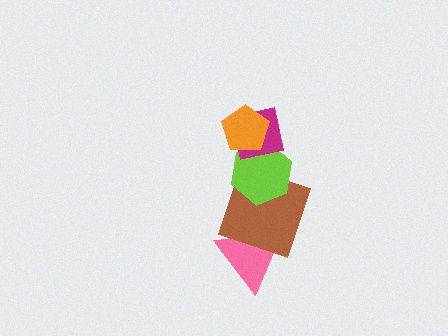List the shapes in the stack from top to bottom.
From top to bottom: the orange pentagon, the magenta square, the lime hexagon, the brown square, the pink triangle.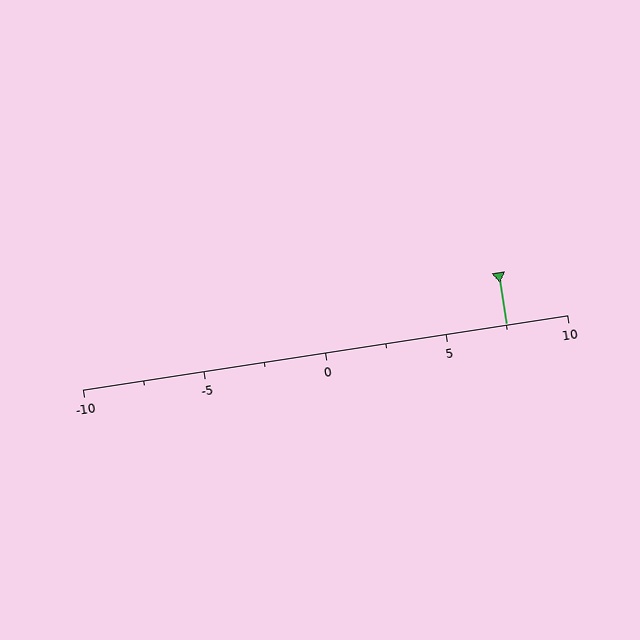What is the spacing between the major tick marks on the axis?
The major ticks are spaced 5 apart.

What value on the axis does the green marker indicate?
The marker indicates approximately 7.5.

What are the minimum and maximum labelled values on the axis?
The axis runs from -10 to 10.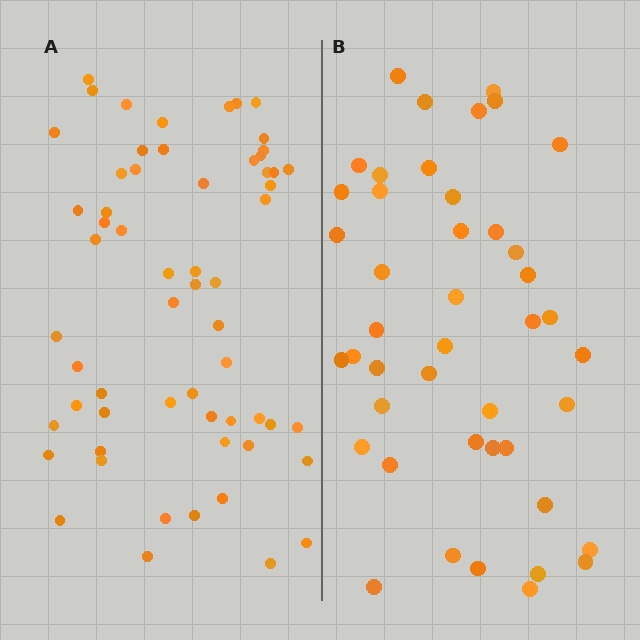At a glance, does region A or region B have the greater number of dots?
Region A (the left region) has more dots.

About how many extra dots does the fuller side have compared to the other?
Region A has approximately 15 more dots than region B.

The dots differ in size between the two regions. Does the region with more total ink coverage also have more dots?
No. Region B has more total ink coverage because its dots are larger, but region A actually contains more individual dots. Total area can be misleading — the number of items is what matters here.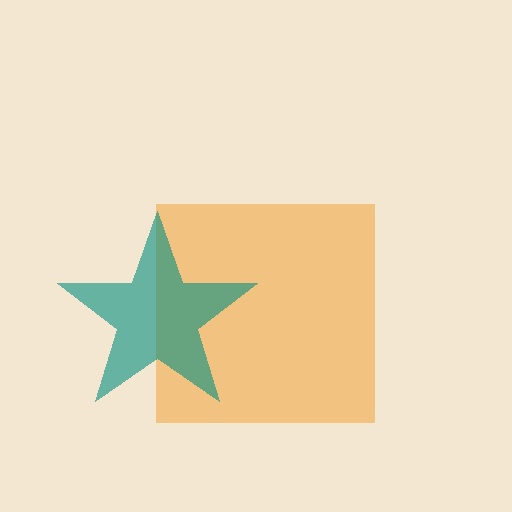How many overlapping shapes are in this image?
There are 2 overlapping shapes in the image.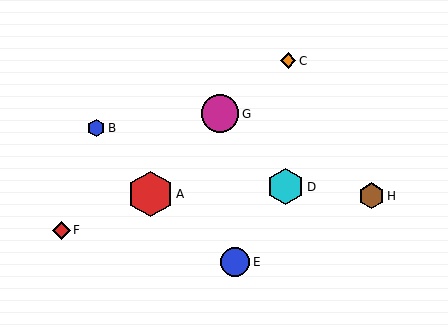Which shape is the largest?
The red hexagon (labeled A) is the largest.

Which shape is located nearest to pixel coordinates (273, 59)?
The orange diamond (labeled C) at (288, 61) is nearest to that location.